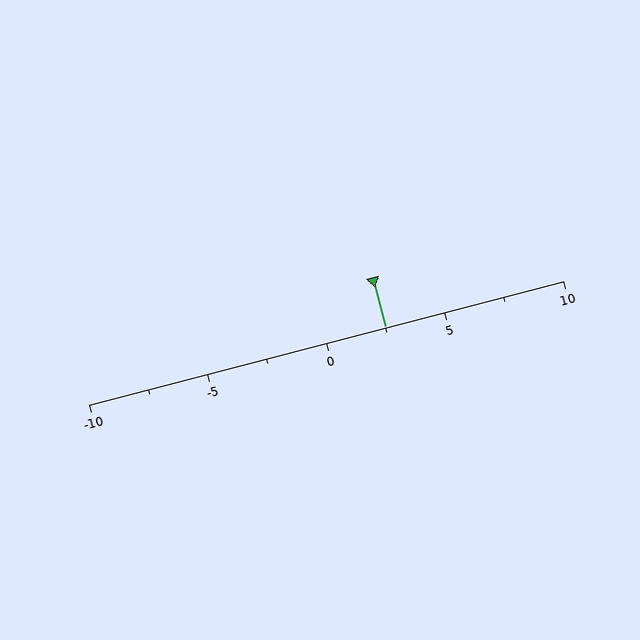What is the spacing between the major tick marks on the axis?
The major ticks are spaced 5 apart.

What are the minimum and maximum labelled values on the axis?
The axis runs from -10 to 10.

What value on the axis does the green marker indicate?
The marker indicates approximately 2.5.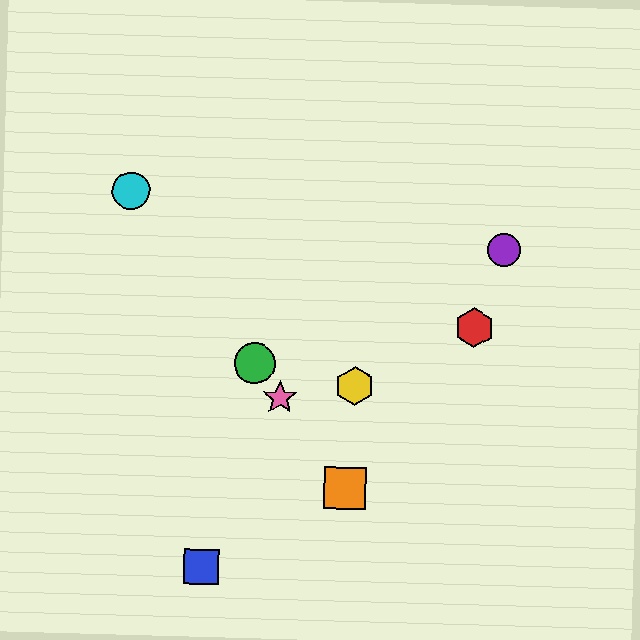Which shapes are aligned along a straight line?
The green circle, the orange square, the cyan circle, the pink star are aligned along a straight line.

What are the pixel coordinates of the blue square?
The blue square is at (201, 567).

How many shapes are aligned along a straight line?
4 shapes (the green circle, the orange square, the cyan circle, the pink star) are aligned along a straight line.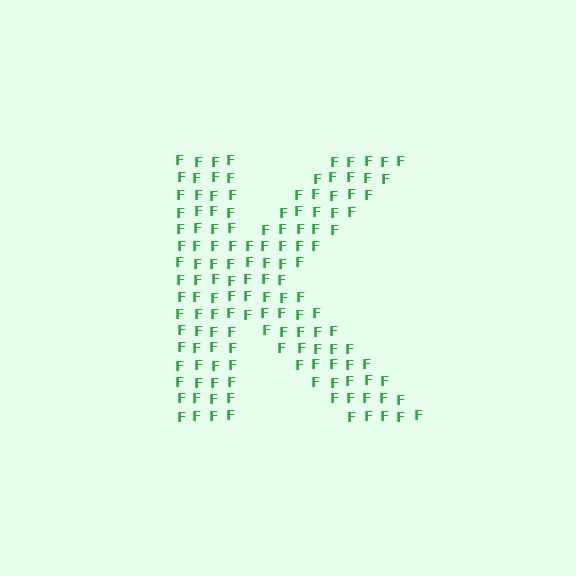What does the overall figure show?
The overall figure shows the letter K.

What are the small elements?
The small elements are letter F's.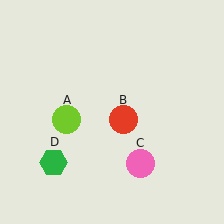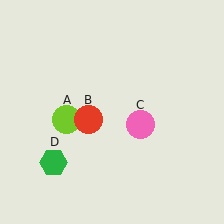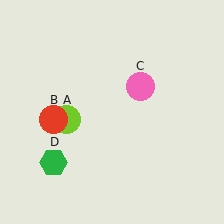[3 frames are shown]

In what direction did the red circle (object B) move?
The red circle (object B) moved left.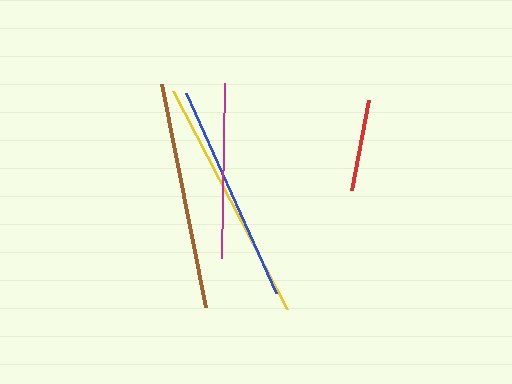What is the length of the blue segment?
The blue segment is approximately 220 pixels long.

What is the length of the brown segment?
The brown segment is approximately 227 pixels long.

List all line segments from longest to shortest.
From longest to shortest: yellow, brown, blue, magenta, red.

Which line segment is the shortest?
The red line is the shortest at approximately 91 pixels.